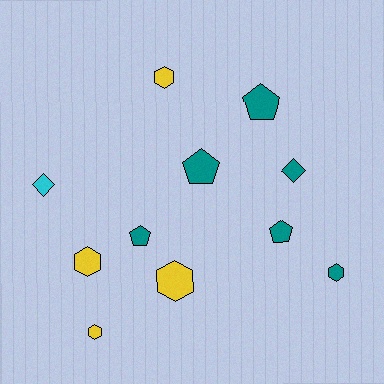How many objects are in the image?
There are 11 objects.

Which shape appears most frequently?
Hexagon, with 5 objects.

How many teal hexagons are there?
There is 1 teal hexagon.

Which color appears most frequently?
Teal, with 6 objects.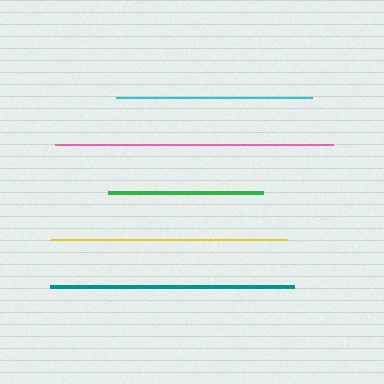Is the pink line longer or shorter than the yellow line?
The pink line is longer than the yellow line.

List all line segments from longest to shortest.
From longest to shortest: pink, teal, yellow, cyan, green.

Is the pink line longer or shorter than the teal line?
The pink line is longer than the teal line.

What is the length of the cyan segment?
The cyan segment is approximately 196 pixels long.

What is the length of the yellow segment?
The yellow segment is approximately 235 pixels long.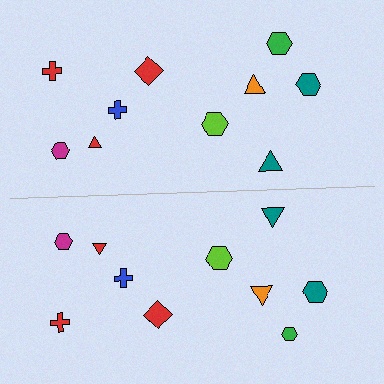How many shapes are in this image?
There are 20 shapes in this image.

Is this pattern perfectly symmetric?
No, the pattern is not perfectly symmetric. The green hexagon on the bottom side has a different size than its mirror counterpart.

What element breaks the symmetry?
The green hexagon on the bottom side has a different size than its mirror counterpart.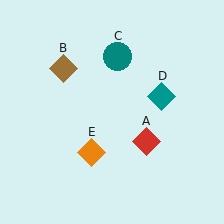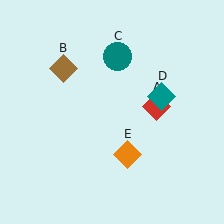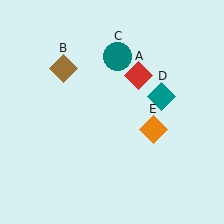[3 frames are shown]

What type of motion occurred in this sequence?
The red diamond (object A), orange diamond (object E) rotated counterclockwise around the center of the scene.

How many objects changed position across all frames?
2 objects changed position: red diamond (object A), orange diamond (object E).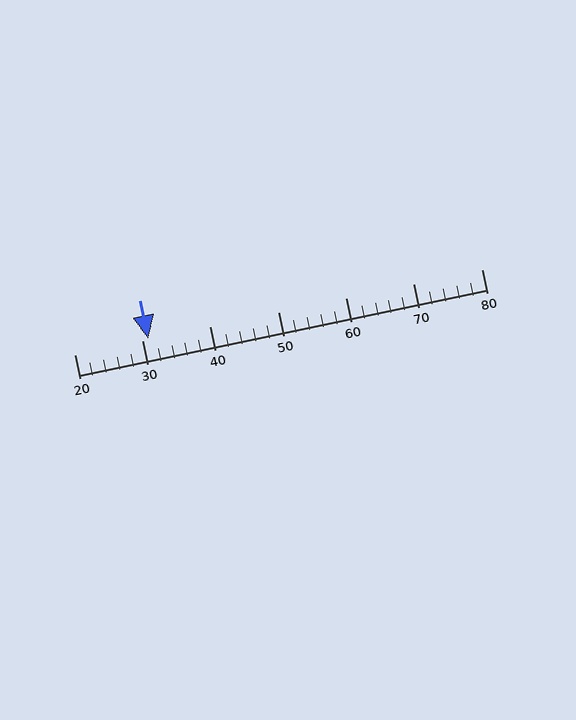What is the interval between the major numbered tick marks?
The major tick marks are spaced 10 units apart.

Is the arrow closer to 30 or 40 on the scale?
The arrow is closer to 30.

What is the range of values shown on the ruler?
The ruler shows values from 20 to 80.